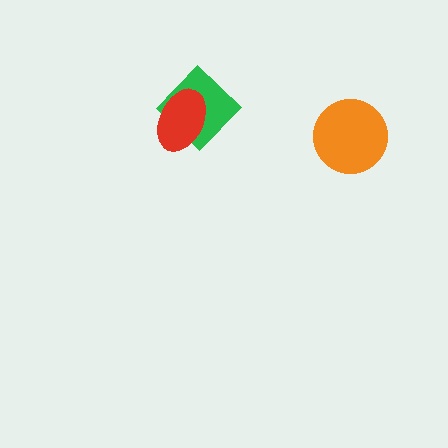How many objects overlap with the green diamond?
1 object overlaps with the green diamond.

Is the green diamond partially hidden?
Yes, it is partially covered by another shape.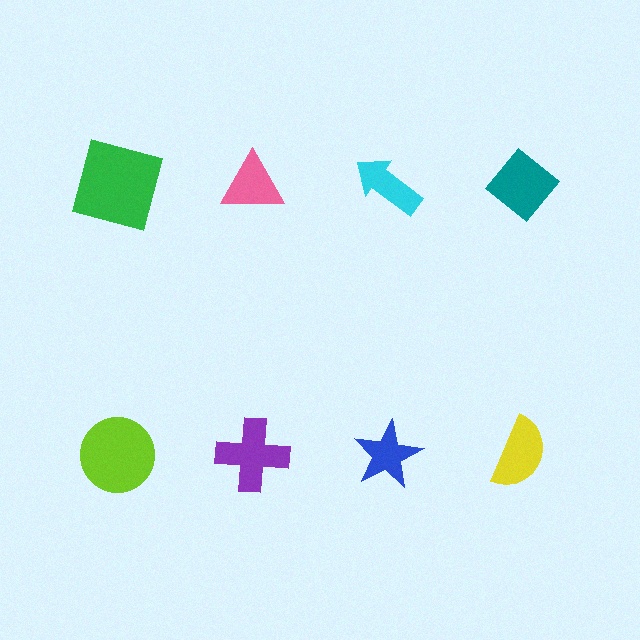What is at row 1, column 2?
A pink triangle.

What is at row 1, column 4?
A teal diamond.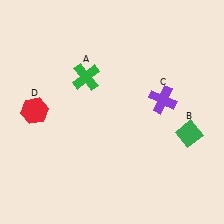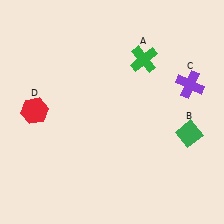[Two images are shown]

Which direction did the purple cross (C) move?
The purple cross (C) moved right.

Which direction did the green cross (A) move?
The green cross (A) moved right.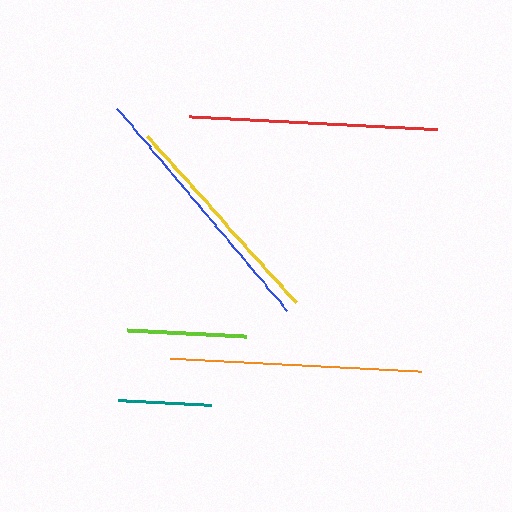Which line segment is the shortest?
The teal line is the shortest at approximately 93 pixels.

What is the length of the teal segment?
The teal segment is approximately 93 pixels long.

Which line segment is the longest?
The blue line is the longest at approximately 264 pixels.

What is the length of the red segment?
The red segment is approximately 248 pixels long.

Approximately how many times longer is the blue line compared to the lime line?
The blue line is approximately 2.2 times the length of the lime line.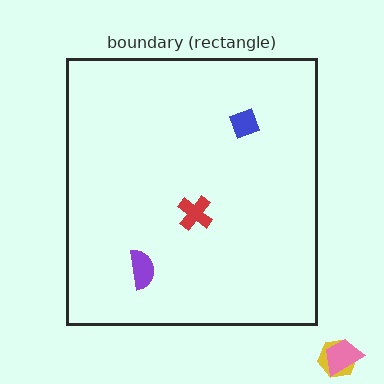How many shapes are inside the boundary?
3 inside, 2 outside.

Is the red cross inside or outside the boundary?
Inside.